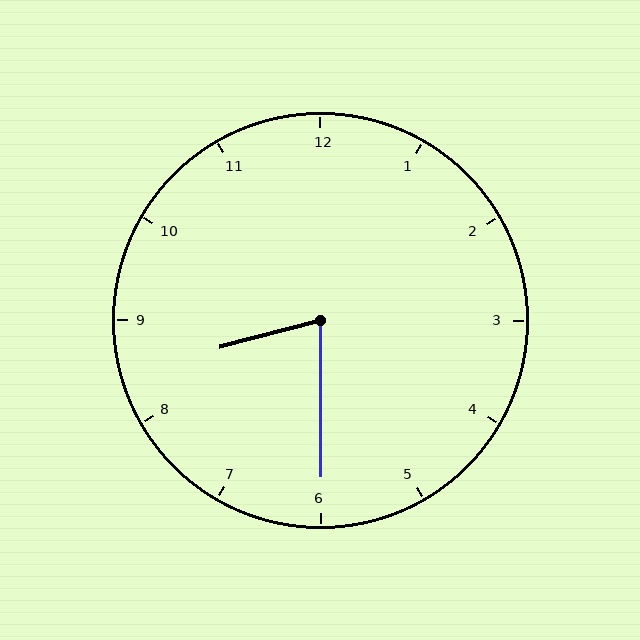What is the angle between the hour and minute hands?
Approximately 75 degrees.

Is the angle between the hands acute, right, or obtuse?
It is acute.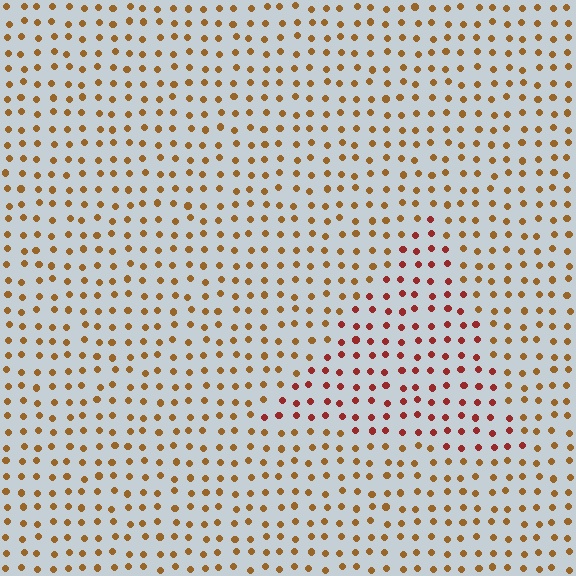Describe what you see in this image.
The image is filled with small brown elements in a uniform arrangement. A triangle-shaped region is visible where the elements are tinted to a slightly different hue, forming a subtle color boundary.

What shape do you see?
I see a triangle.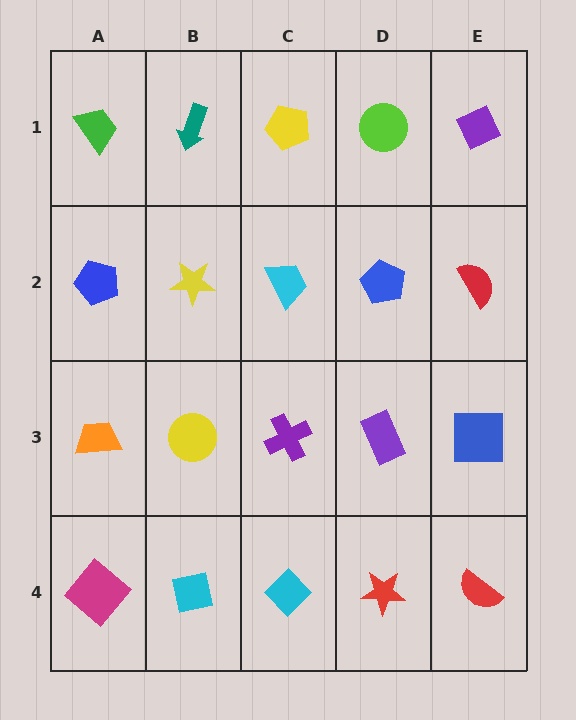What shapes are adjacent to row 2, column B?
A teal arrow (row 1, column B), a yellow circle (row 3, column B), a blue pentagon (row 2, column A), a cyan trapezoid (row 2, column C).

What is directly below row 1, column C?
A cyan trapezoid.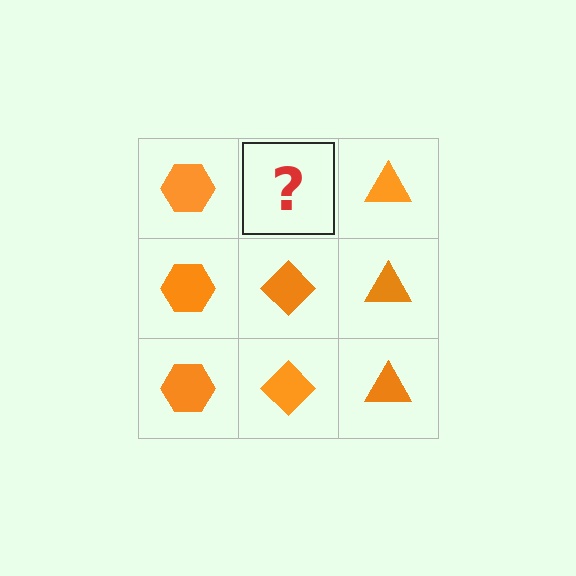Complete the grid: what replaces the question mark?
The question mark should be replaced with an orange diamond.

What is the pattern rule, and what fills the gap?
The rule is that each column has a consistent shape. The gap should be filled with an orange diamond.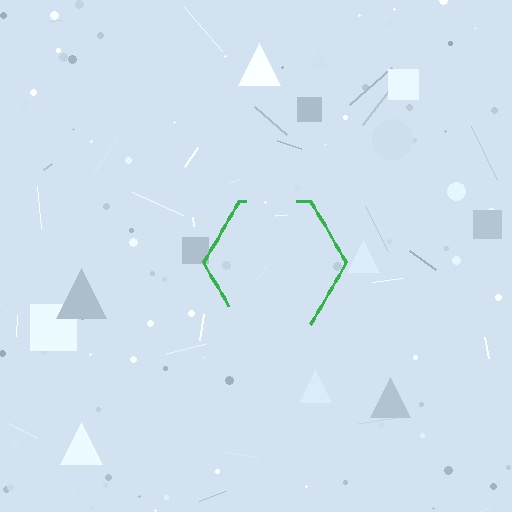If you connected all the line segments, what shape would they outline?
They would outline a hexagon.